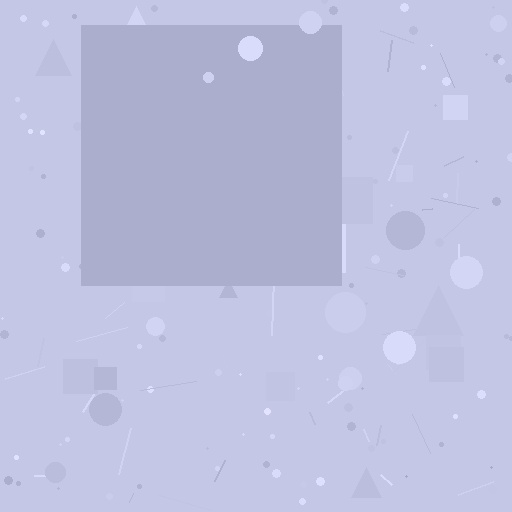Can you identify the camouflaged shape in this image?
The camouflaged shape is a square.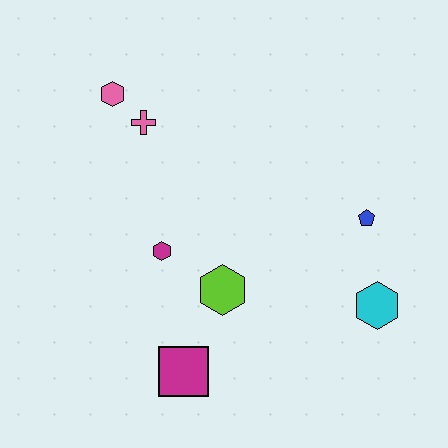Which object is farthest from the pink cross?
The cyan hexagon is farthest from the pink cross.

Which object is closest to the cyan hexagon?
The blue pentagon is closest to the cyan hexagon.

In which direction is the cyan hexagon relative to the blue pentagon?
The cyan hexagon is below the blue pentagon.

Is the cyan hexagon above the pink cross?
No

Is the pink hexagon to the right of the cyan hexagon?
No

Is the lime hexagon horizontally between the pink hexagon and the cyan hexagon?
Yes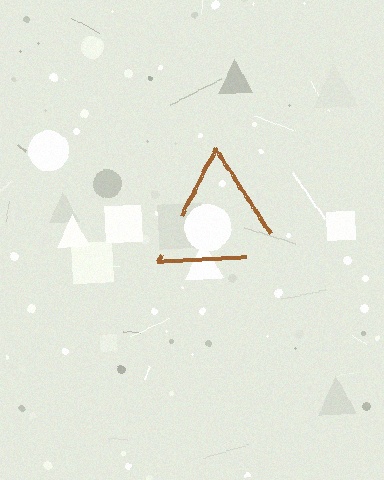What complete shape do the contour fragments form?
The contour fragments form a triangle.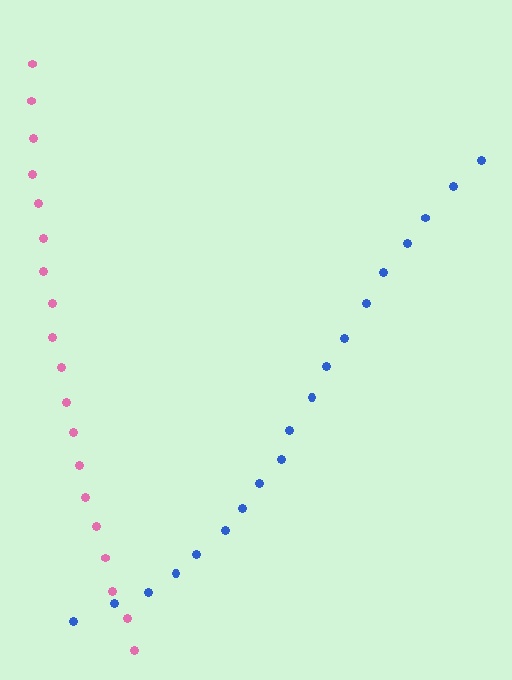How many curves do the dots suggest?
There are 2 distinct paths.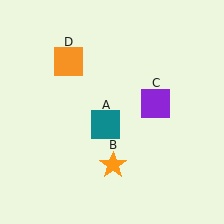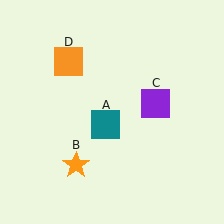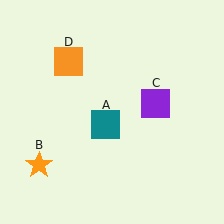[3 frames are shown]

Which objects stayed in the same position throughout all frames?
Teal square (object A) and purple square (object C) and orange square (object D) remained stationary.